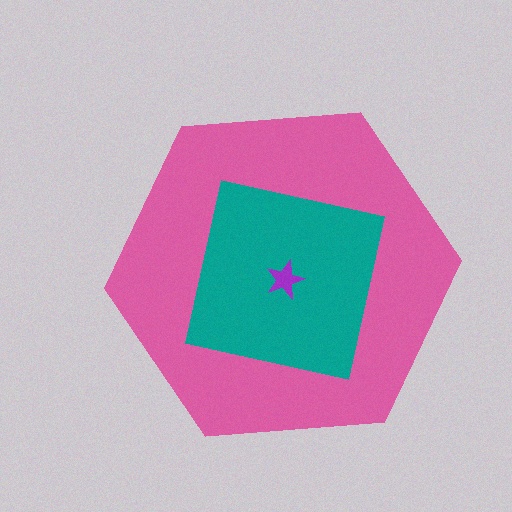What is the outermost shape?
The pink hexagon.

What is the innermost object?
The purple star.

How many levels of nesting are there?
3.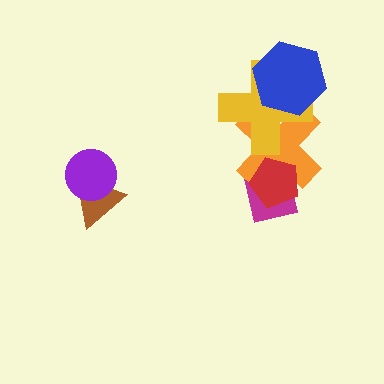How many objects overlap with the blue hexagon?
2 objects overlap with the blue hexagon.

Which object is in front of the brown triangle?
The purple circle is in front of the brown triangle.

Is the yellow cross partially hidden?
Yes, it is partially covered by another shape.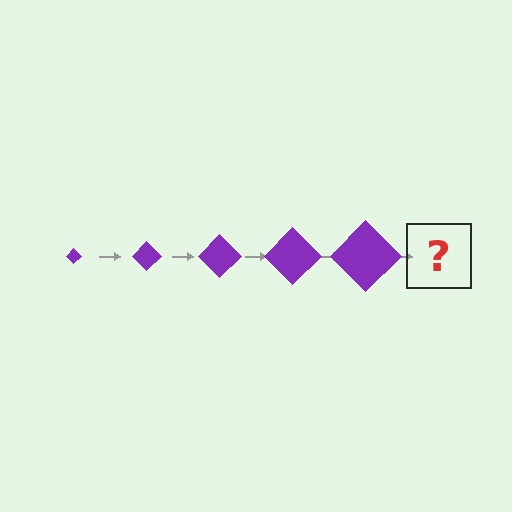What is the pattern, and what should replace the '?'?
The pattern is that the diamond gets progressively larger each step. The '?' should be a purple diamond, larger than the previous one.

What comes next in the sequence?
The next element should be a purple diamond, larger than the previous one.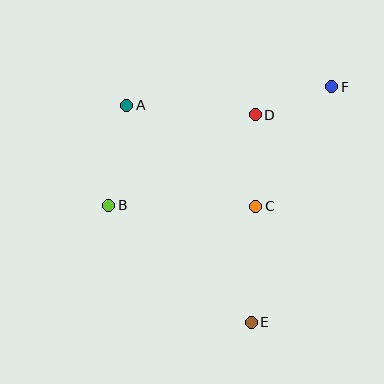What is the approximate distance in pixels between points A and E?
The distance between A and E is approximately 250 pixels.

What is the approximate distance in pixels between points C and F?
The distance between C and F is approximately 142 pixels.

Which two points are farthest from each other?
Points B and F are farthest from each other.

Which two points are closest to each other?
Points D and F are closest to each other.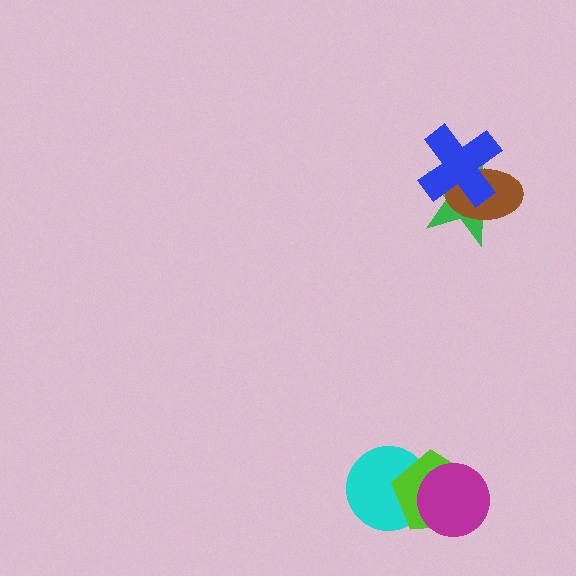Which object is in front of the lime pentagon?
The magenta circle is in front of the lime pentagon.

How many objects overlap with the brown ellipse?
2 objects overlap with the brown ellipse.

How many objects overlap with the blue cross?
2 objects overlap with the blue cross.